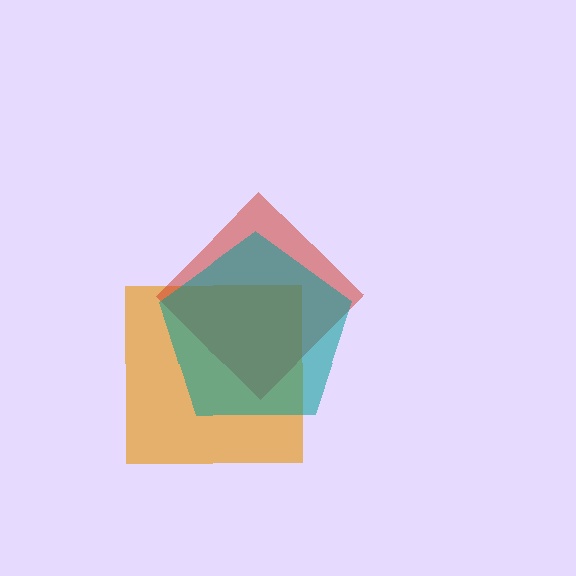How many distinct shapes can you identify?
There are 3 distinct shapes: an orange square, a red diamond, a teal pentagon.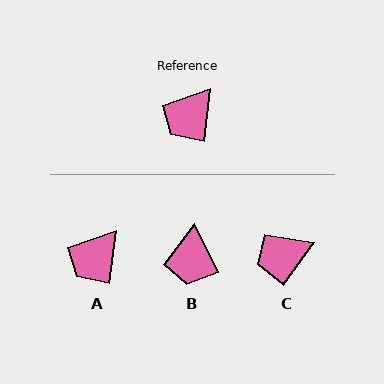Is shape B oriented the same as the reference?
No, it is off by about 32 degrees.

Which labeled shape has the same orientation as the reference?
A.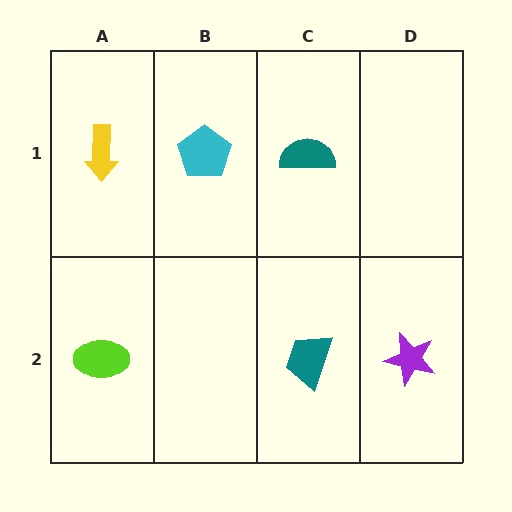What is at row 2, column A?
A lime ellipse.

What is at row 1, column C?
A teal semicircle.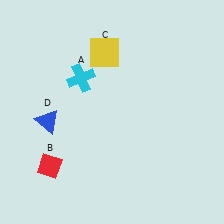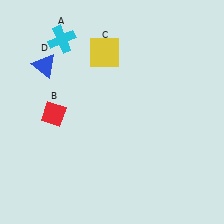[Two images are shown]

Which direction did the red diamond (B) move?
The red diamond (B) moved up.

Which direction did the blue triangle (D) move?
The blue triangle (D) moved up.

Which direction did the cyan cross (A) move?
The cyan cross (A) moved up.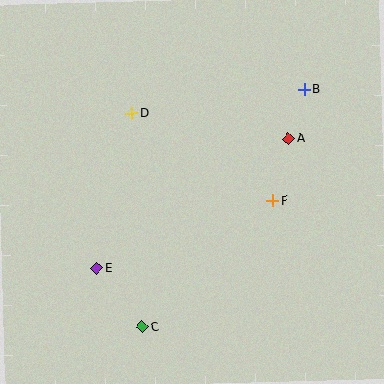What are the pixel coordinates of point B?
Point B is at (305, 89).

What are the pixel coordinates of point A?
Point A is at (288, 138).